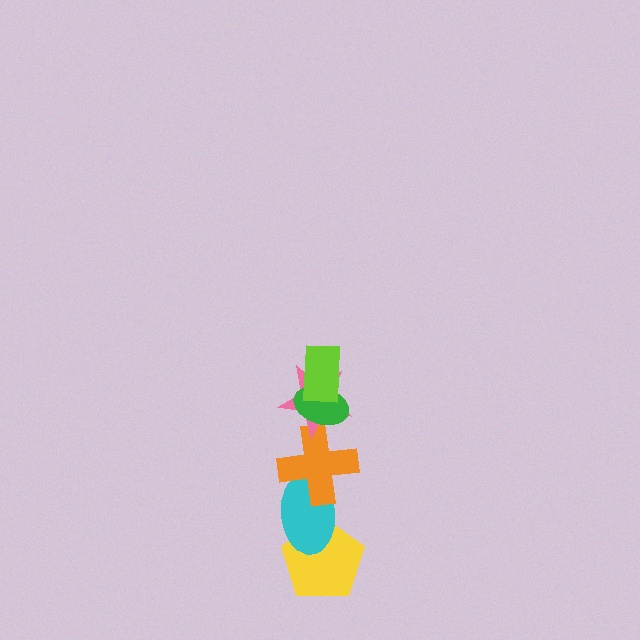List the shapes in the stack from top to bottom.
From top to bottom: the lime rectangle, the green ellipse, the pink star, the orange cross, the cyan ellipse, the yellow pentagon.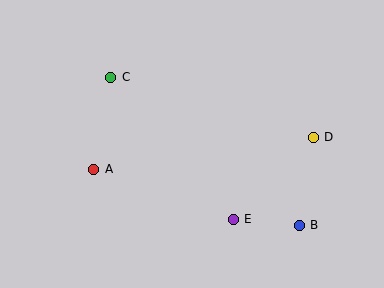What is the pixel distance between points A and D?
The distance between A and D is 222 pixels.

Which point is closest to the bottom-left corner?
Point A is closest to the bottom-left corner.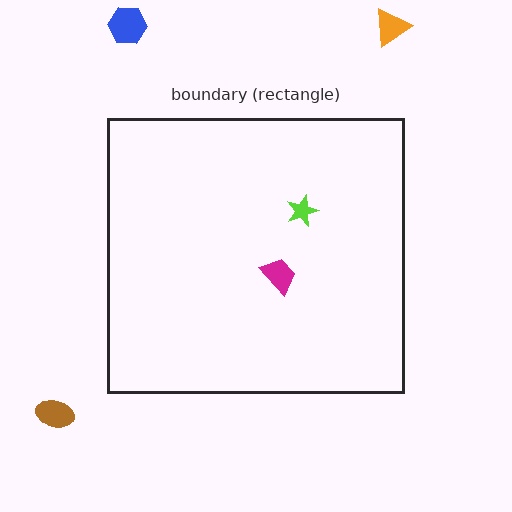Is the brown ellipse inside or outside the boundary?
Outside.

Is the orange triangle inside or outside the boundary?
Outside.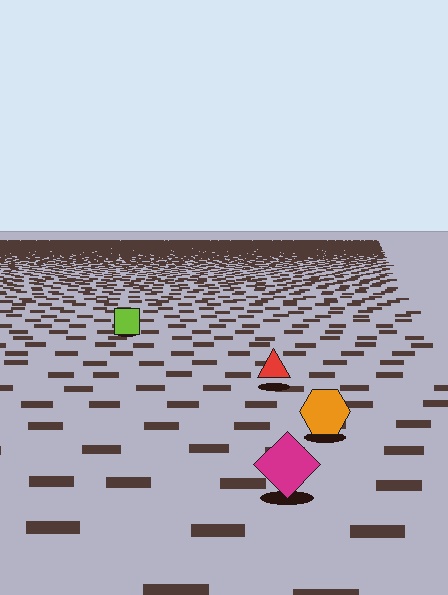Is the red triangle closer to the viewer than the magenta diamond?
No. The magenta diamond is closer — you can tell from the texture gradient: the ground texture is coarser near it.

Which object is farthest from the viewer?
The lime square is farthest from the viewer. It appears smaller and the ground texture around it is denser.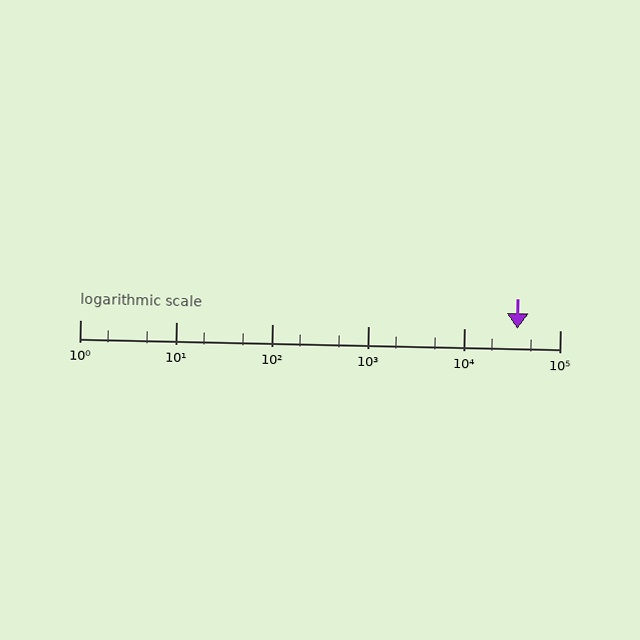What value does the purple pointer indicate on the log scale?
The pointer indicates approximately 36000.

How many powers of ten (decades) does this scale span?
The scale spans 5 decades, from 1 to 100000.